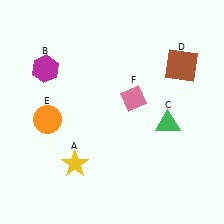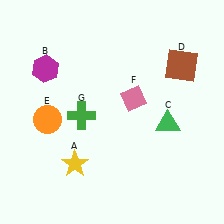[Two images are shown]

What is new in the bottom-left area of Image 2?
A green cross (G) was added in the bottom-left area of Image 2.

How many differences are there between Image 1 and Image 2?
There is 1 difference between the two images.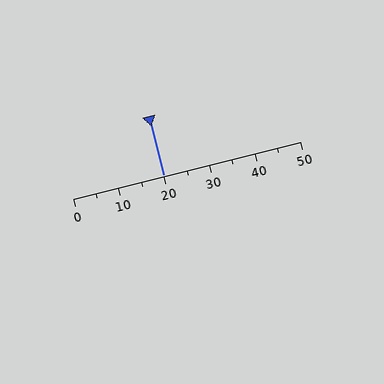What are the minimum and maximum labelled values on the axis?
The axis runs from 0 to 50.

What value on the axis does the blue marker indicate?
The marker indicates approximately 20.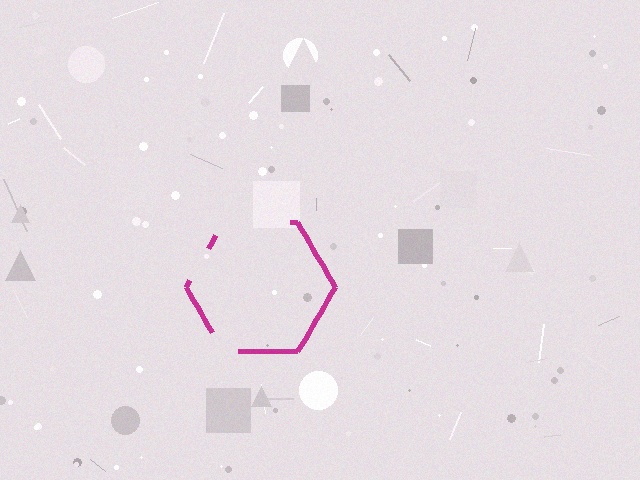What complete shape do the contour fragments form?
The contour fragments form a hexagon.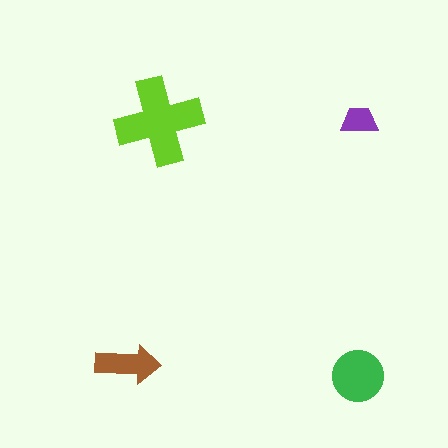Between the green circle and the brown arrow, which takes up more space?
The green circle.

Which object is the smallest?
The purple trapezoid.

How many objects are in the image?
There are 4 objects in the image.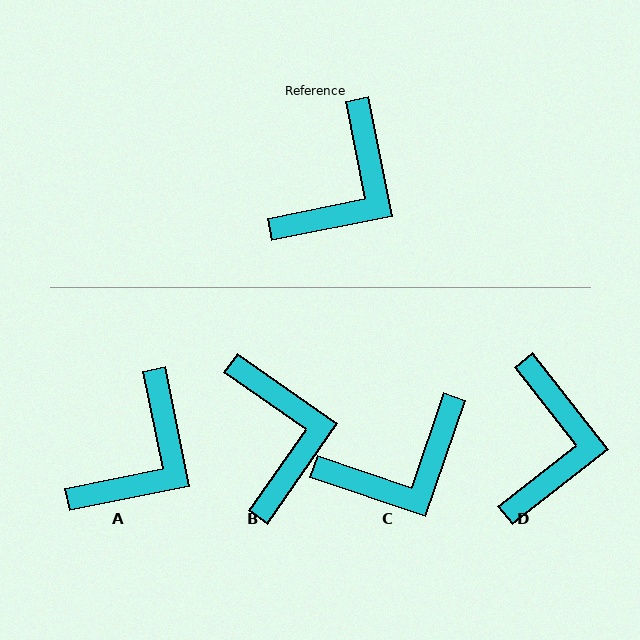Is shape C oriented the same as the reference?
No, it is off by about 30 degrees.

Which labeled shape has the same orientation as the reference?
A.